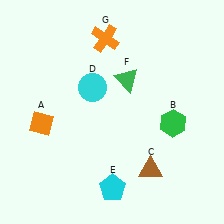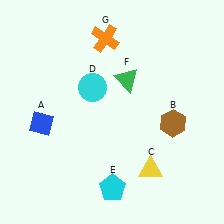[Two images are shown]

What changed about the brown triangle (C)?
In Image 1, C is brown. In Image 2, it changed to yellow.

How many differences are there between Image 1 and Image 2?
There are 3 differences between the two images.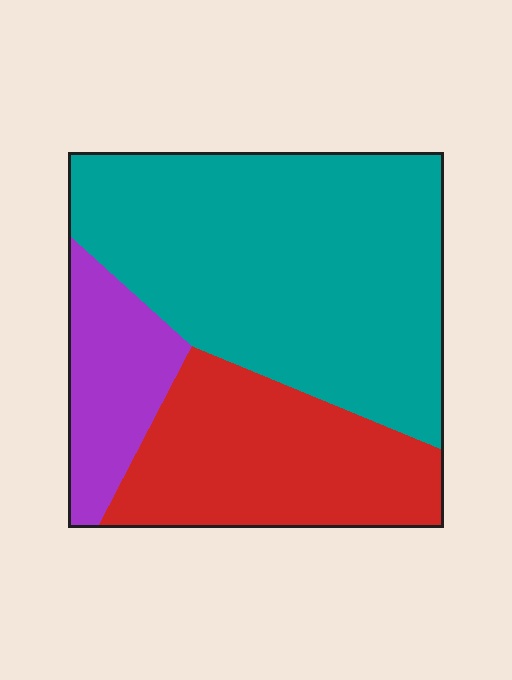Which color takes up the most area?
Teal, at roughly 55%.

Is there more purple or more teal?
Teal.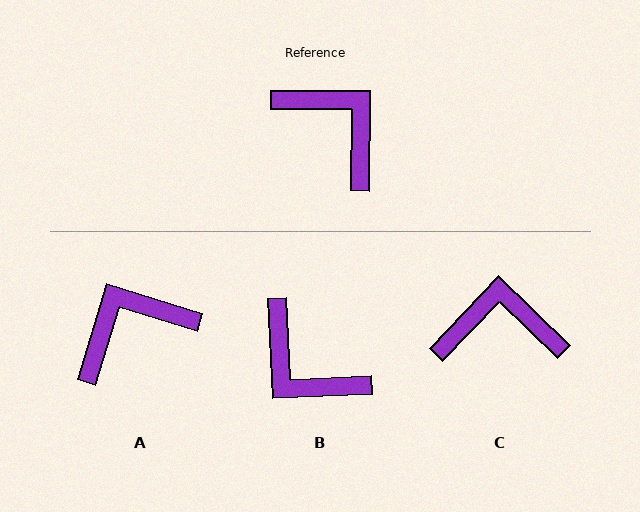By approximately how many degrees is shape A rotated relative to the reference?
Approximately 73 degrees counter-clockwise.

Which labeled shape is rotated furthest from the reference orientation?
B, about 177 degrees away.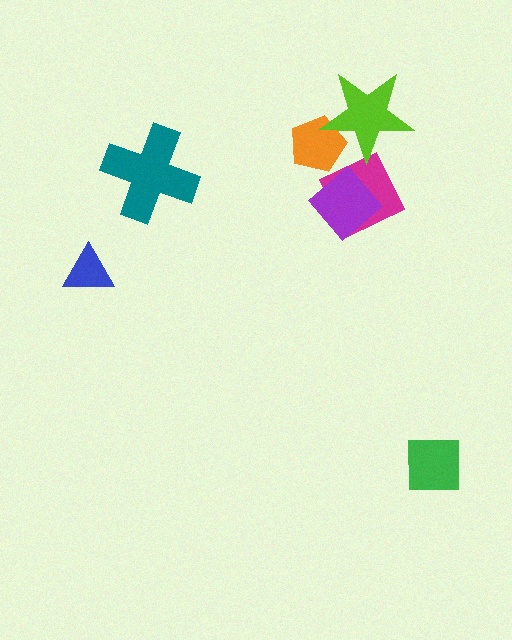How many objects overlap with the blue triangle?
0 objects overlap with the blue triangle.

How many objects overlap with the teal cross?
0 objects overlap with the teal cross.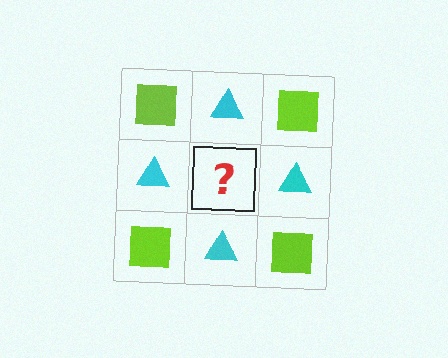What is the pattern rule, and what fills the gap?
The rule is that it alternates lime square and cyan triangle in a checkerboard pattern. The gap should be filled with a lime square.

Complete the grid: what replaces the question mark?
The question mark should be replaced with a lime square.